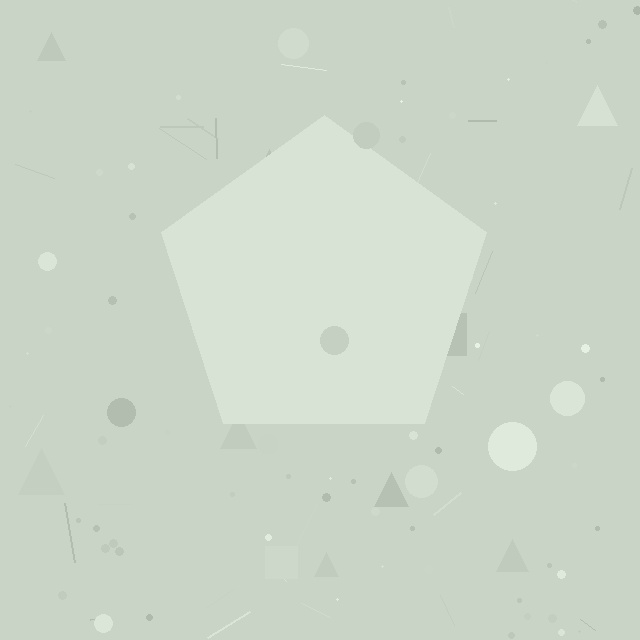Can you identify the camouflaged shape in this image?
The camouflaged shape is a pentagon.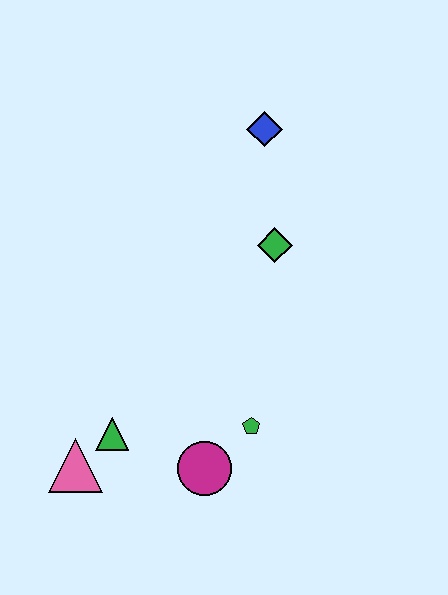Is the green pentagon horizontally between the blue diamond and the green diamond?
No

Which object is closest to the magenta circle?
The green pentagon is closest to the magenta circle.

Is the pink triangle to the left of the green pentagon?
Yes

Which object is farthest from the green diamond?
The pink triangle is farthest from the green diamond.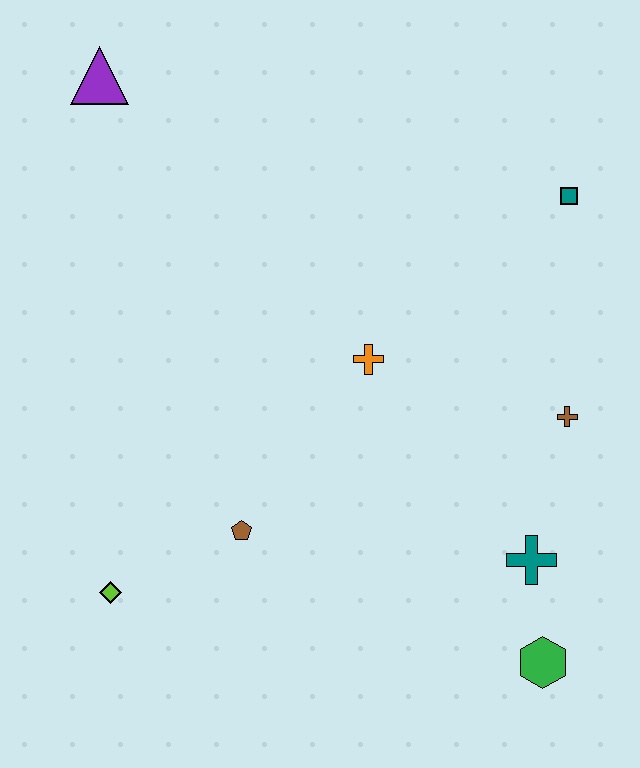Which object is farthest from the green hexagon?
The purple triangle is farthest from the green hexagon.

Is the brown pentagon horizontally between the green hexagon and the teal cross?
No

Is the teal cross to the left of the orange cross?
No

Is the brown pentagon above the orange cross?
No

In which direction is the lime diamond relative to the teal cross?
The lime diamond is to the left of the teal cross.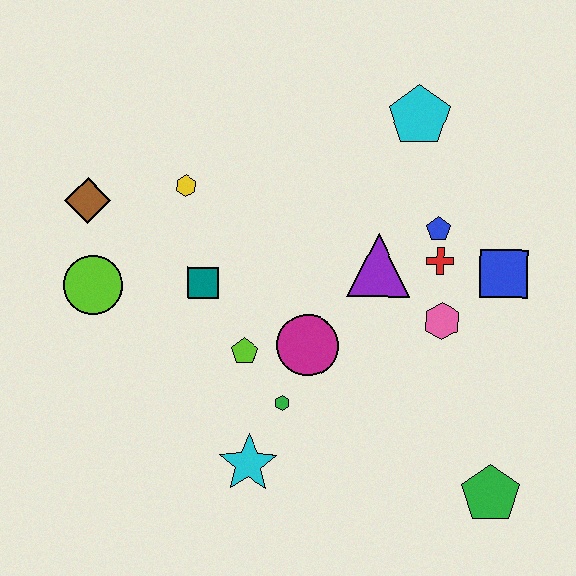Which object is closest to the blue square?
The red cross is closest to the blue square.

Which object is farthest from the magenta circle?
The brown diamond is farthest from the magenta circle.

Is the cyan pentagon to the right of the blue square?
No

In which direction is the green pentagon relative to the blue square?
The green pentagon is below the blue square.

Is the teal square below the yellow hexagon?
Yes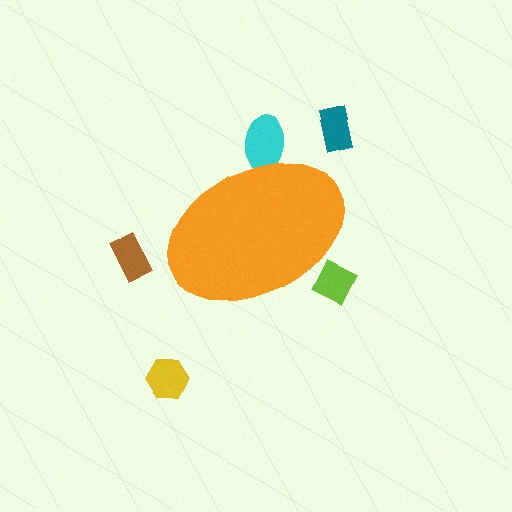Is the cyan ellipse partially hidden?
Yes, the cyan ellipse is partially hidden behind the orange ellipse.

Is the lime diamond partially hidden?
Yes, the lime diamond is partially hidden behind the orange ellipse.